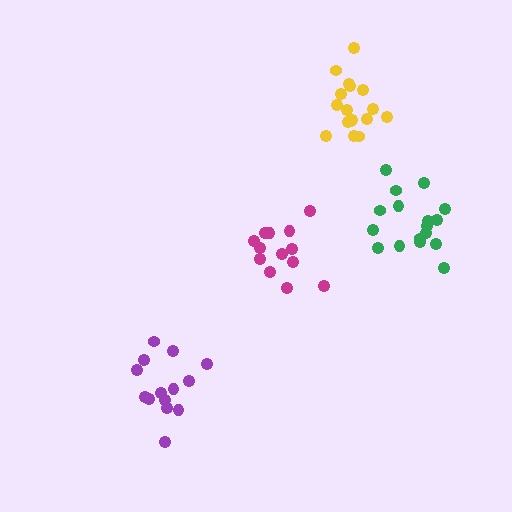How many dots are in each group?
Group 1: 14 dots, Group 2: 17 dots, Group 3: 13 dots, Group 4: 17 dots (61 total).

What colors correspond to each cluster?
The clusters are colored: purple, green, magenta, yellow.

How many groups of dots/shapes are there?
There are 4 groups.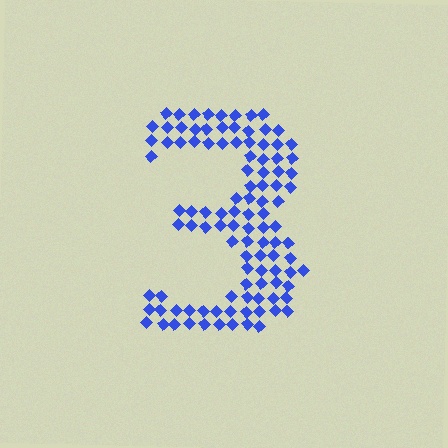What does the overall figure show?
The overall figure shows the digit 3.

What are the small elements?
The small elements are diamonds.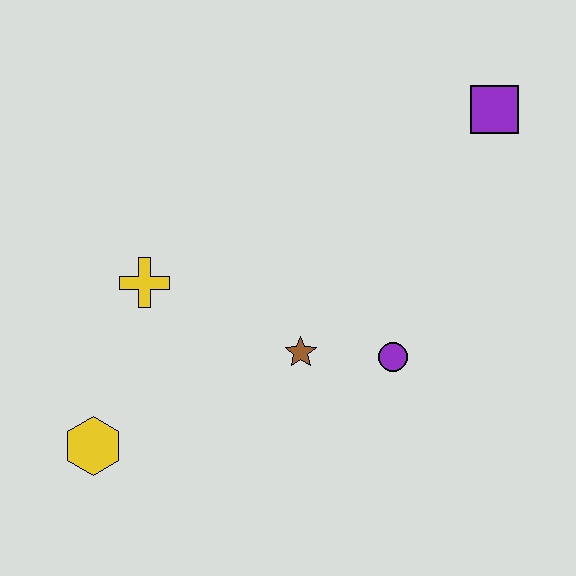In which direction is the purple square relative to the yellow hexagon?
The purple square is to the right of the yellow hexagon.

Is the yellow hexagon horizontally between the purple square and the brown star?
No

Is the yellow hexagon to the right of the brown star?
No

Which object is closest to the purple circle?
The brown star is closest to the purple circle.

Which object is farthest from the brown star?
The purple square is farthest from the brown star.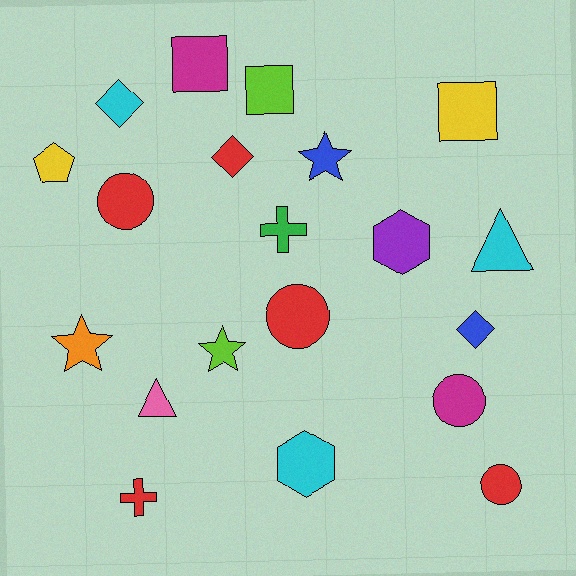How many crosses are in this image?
There are 2 crosses.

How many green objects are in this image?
There is 1 green object.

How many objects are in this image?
There are 20 objects.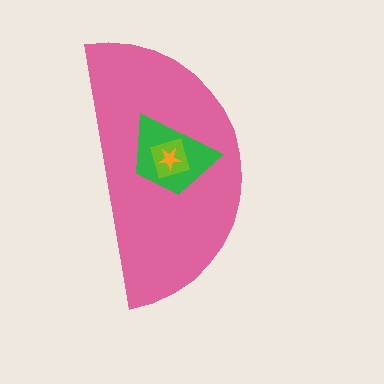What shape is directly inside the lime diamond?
The orange star.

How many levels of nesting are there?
4.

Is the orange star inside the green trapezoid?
Yes.